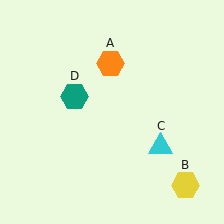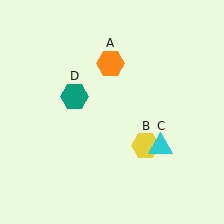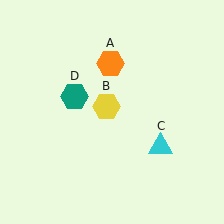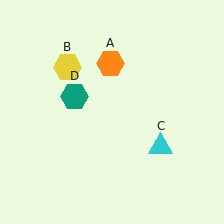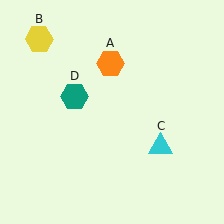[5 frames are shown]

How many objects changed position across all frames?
1 object changed position: yellow hexagon (object B).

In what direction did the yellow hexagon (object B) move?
The yellow hexagon (object B) moved up and to the left.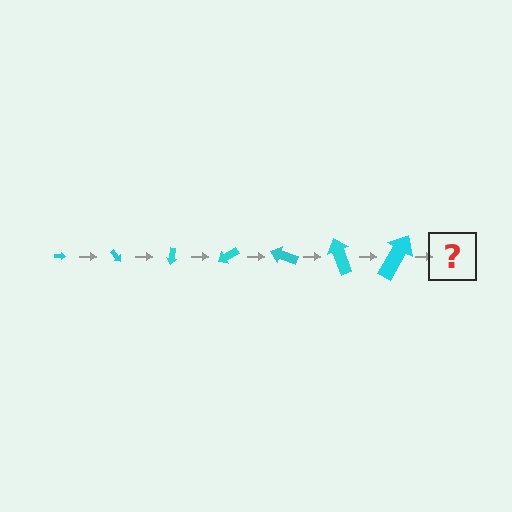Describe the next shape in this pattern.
It should be an arrow, larger than the previous one and rotated 350 degrees from the start.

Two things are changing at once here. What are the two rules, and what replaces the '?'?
The two rules are that the arrow grows larger each step and it rotates 50 degrees each step. The '?' should be an arrow, larger than the previous one and rotated 350 degrees from the start.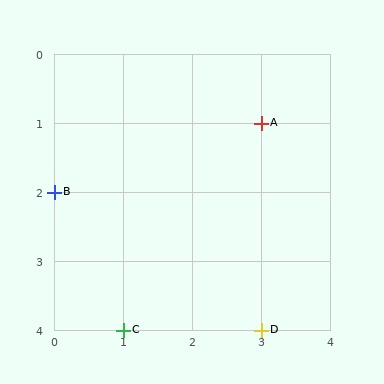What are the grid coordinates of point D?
Point D is at grid coordinates (3, 4).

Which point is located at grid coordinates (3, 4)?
Point D is at (3, 4).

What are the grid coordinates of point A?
Point A is at grid coordinates (3, 1).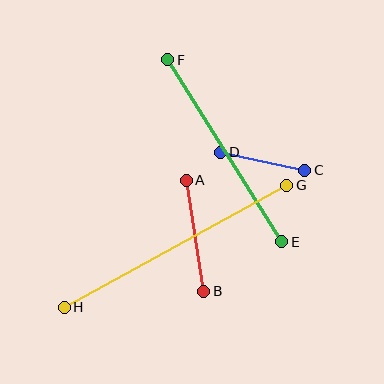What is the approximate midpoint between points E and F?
The midpoint is at approximately (225, 151) pixels.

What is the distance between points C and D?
The distance is approximately 86 pixels.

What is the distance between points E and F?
The distance is approximately 215 pixels.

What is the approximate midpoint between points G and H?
The midpoint is at approximately (175, 246) pixels.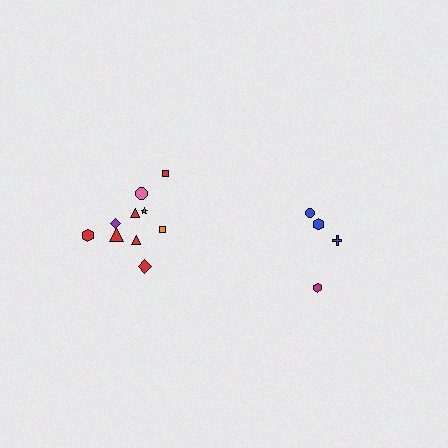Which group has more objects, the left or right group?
The left group.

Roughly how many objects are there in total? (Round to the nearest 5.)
Roughly 15 objects in total.